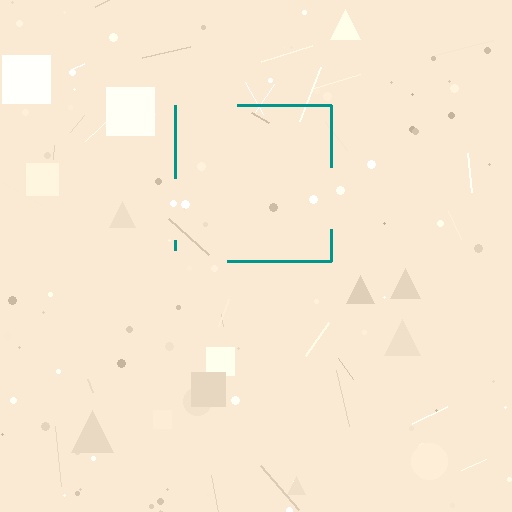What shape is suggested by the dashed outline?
The dashed outline suggests a square.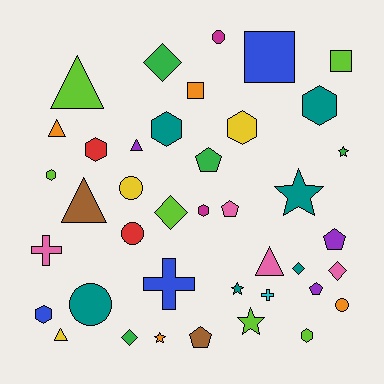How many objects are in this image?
There are 40 objects.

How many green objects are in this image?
There are 4 green objects.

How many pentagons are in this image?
There are 5 pentagons.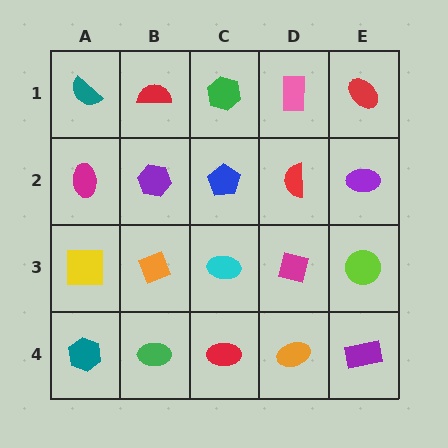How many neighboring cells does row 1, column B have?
3.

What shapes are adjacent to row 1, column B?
A purple hexagon (row 2, column B), a teal semicircle (row 1, column A), a green hexagon (row 1, column C).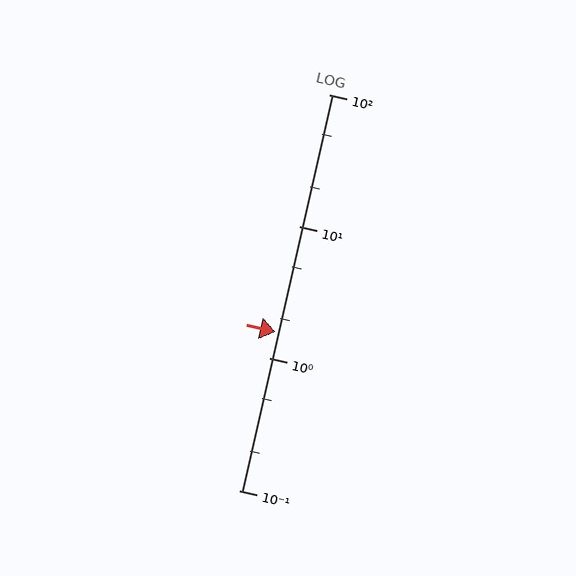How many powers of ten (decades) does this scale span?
The scale spans 3 decades, from 0.1 to 100.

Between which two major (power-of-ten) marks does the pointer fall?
The pointer is between 1 and 10.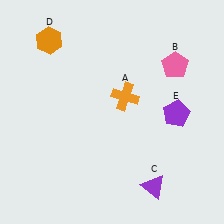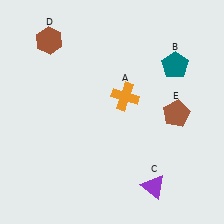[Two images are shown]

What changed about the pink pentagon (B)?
In Image 1, B is pink. In Image 2, it changed to teal.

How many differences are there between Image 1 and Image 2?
There are 3 differences between the two images.